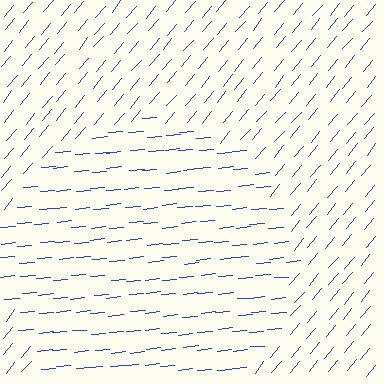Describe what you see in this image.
The image is filled with small blue line segments. A circle region in the image has lines oriented differently from the surrounding lines, creating a visible texture boundary.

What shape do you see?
I see a circle.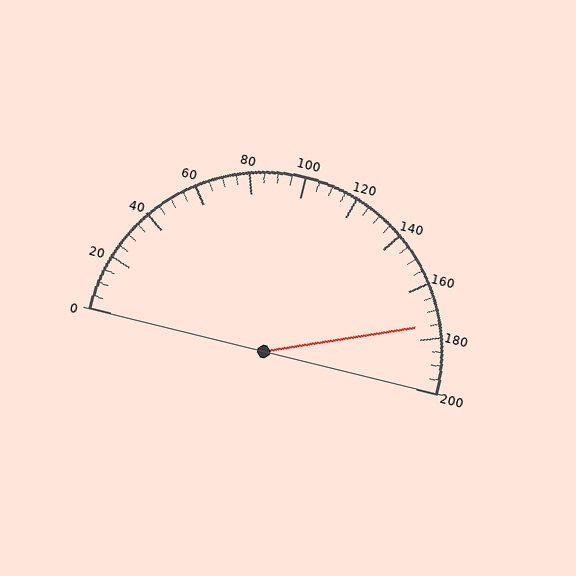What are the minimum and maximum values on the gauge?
The gauge ranges from 0 to 200.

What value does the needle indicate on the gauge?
The needle indicates approximately 175.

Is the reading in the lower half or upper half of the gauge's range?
The reading is in the upper half of the range (0 to 200).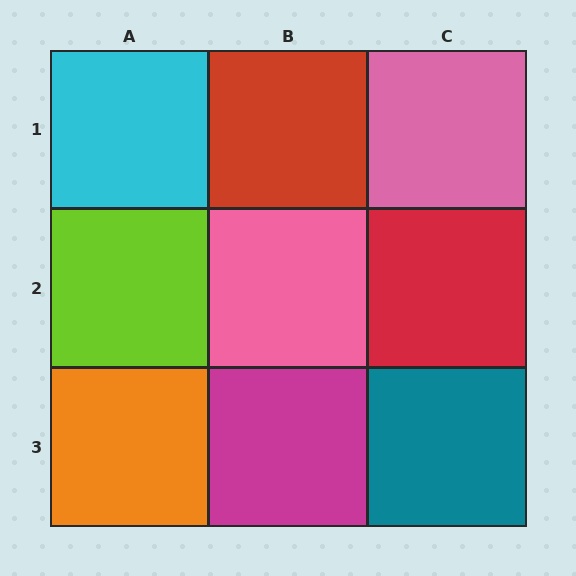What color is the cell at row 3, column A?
Orange.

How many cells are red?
2 cells are red.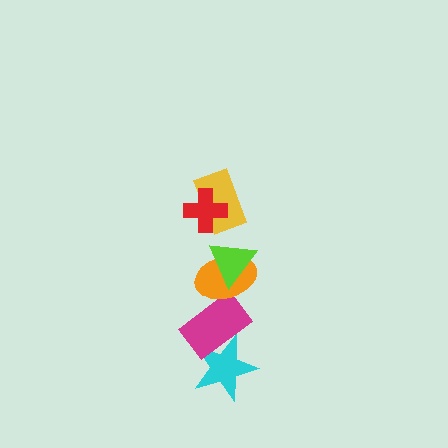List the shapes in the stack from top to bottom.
From top to bottom: the red cross, the yellow rectangle, the lime triangle, the orange ellipse, the magenta rectangle, the cyan star.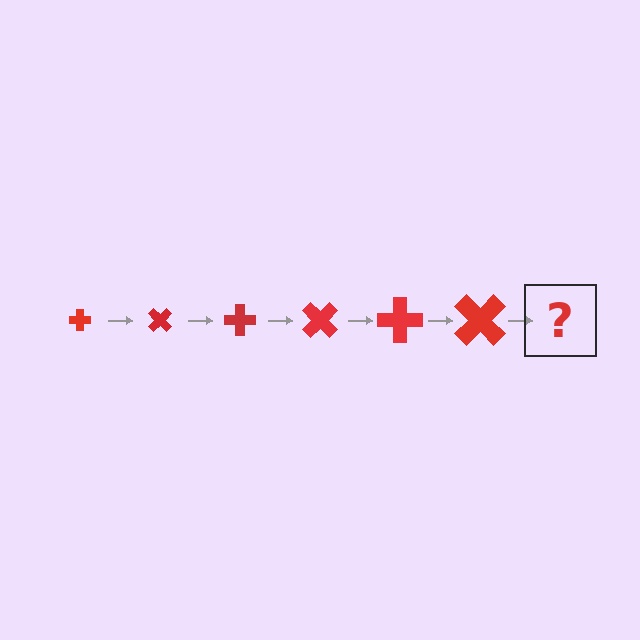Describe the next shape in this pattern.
It should be a cross, larger than the previous one and rotated 270 degrees from the start.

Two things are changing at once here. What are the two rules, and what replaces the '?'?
The two rules are that the cross grows larger each step and it rotates 45 degrees each step. The '?' should be a cross, larger than the previous one and rotated 270 degrees from the start.